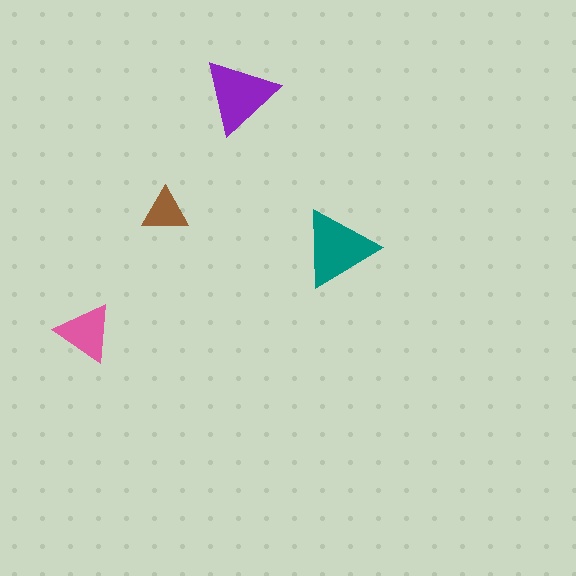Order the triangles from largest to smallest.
the teal one, the purple one, the pink one, the brown one.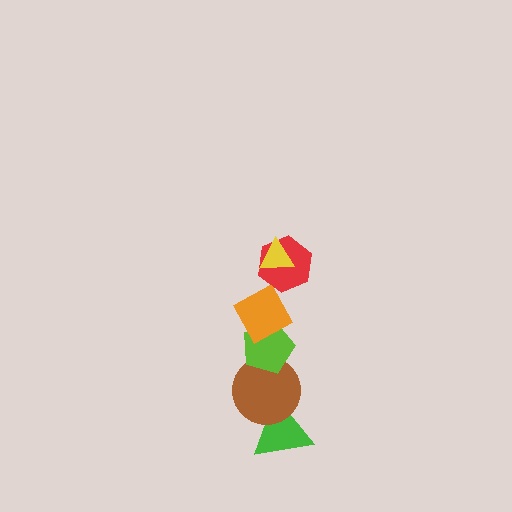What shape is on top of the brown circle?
The lime pentagon is on top of the brown circle.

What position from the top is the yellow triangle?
The yellow triangle is 1st from the top.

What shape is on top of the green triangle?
The brown circle is on top of the green triangle.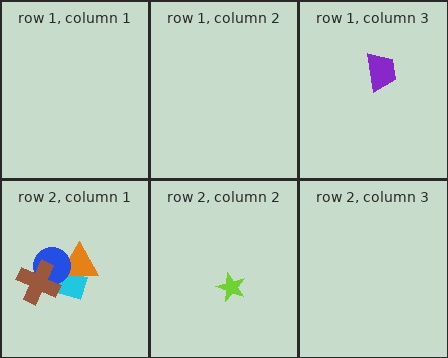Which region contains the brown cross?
The row 2, column 1 region.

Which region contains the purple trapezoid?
The row 1, column 3 region.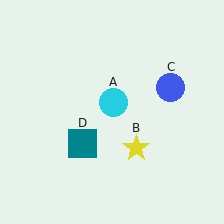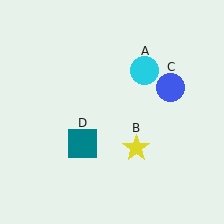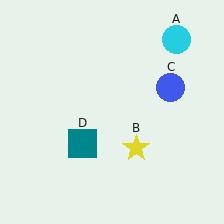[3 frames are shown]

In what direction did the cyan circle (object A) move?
The cyan circle (object A) moved up and to the right.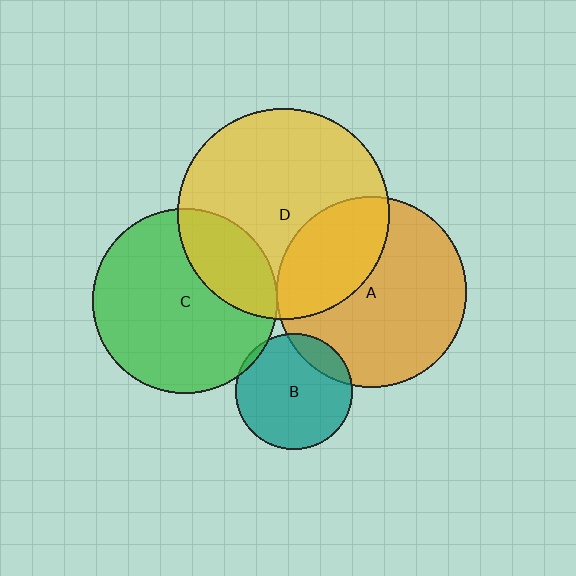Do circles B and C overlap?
Yes.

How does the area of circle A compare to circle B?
Approximately 2.7 times.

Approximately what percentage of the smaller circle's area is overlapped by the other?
Approximately 5%.